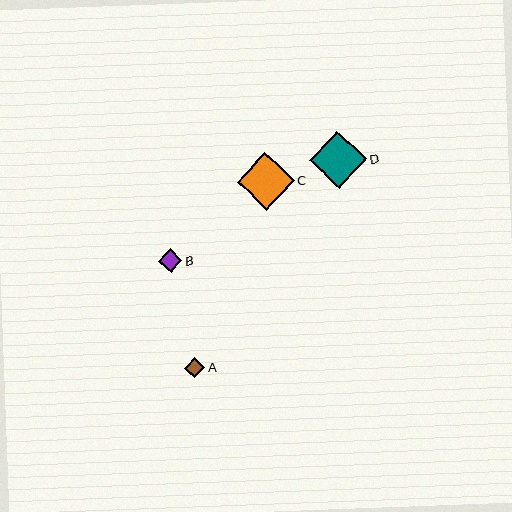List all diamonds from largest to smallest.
From largest to smallest: C, D, B, A.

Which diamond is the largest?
Diamond C is the largest with a size of approximately 57 pixels.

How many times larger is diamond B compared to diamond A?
Diamond B is approximately 1.2 times the size of diamond A.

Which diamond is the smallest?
Diamond A is the smallest with a size of approximately 20 pixels.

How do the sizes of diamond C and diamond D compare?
Diamond C and diamond D are approximately the same size.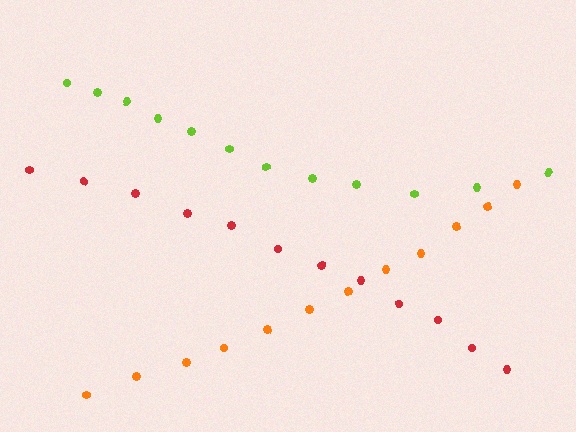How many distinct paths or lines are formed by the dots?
There are 3 distinct paths.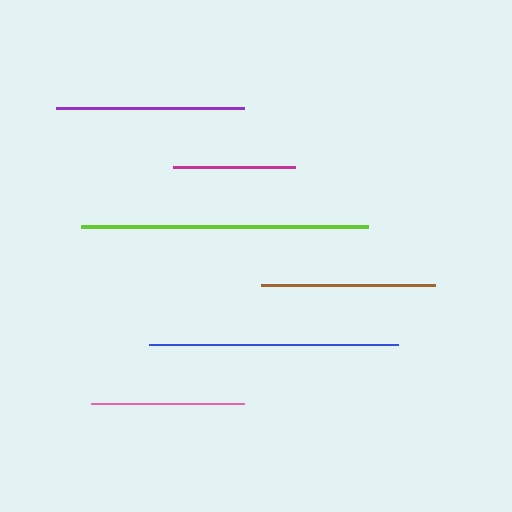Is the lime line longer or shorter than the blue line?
The lime line is longer than the blue line.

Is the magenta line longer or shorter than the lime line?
The lime line is longer than the magenta line.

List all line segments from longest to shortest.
From longest to shortest: lime, blue, purple, brown, pink, magenta.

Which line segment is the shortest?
The magenta line is the shortest at approximately 122 pixels.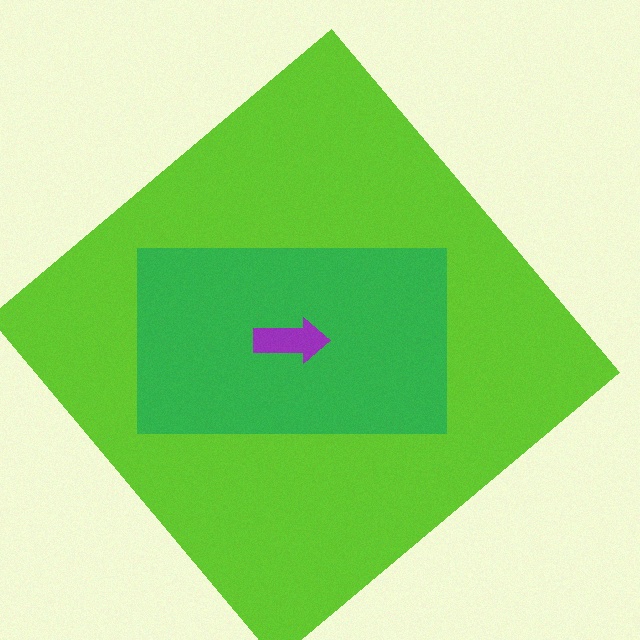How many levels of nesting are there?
3.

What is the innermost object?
The purple arrow.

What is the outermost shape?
The lime diamond.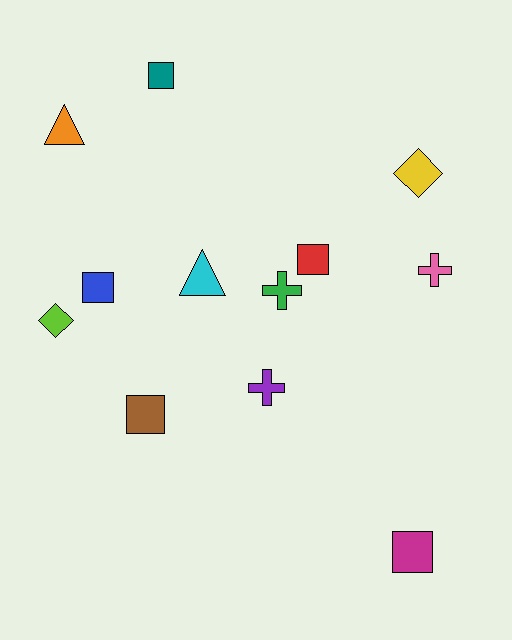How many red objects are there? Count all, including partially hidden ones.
There is 1 red object.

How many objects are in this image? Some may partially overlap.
There are 12 objects.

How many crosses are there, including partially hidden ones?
There are 3 crosses.